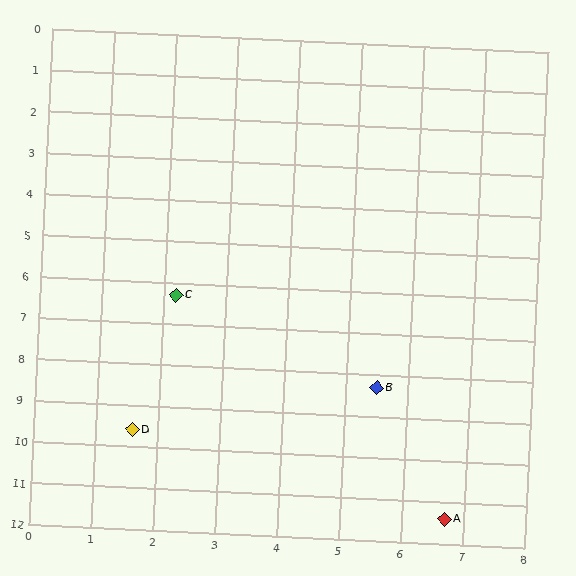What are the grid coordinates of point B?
Point B is at approximately (5.5, 8.3).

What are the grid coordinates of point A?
Point A is at approximately (6.7, 11.4).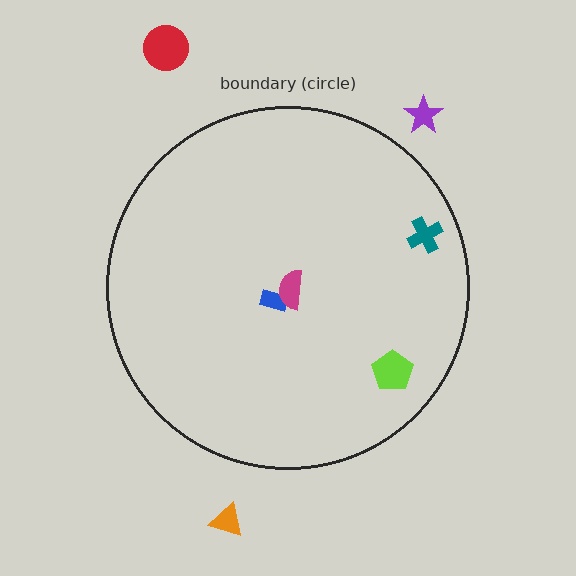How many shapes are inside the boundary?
4 inside, 3 outside.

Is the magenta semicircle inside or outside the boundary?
Inside.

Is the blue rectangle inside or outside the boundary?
Inside.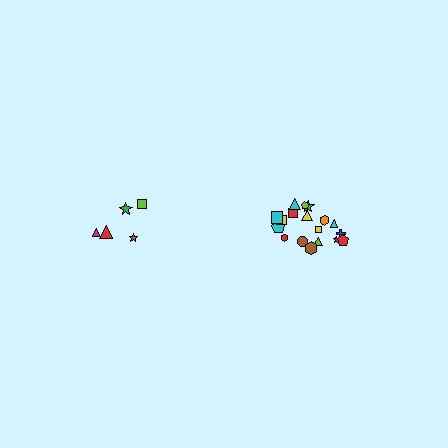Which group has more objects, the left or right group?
The right group.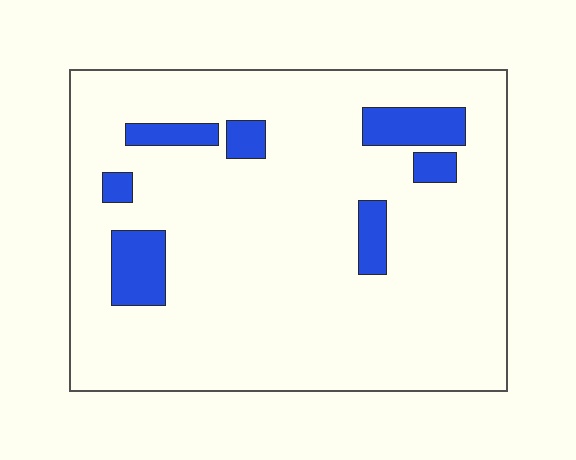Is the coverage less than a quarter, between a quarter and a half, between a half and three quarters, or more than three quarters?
Less than a quarter.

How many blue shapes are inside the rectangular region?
7.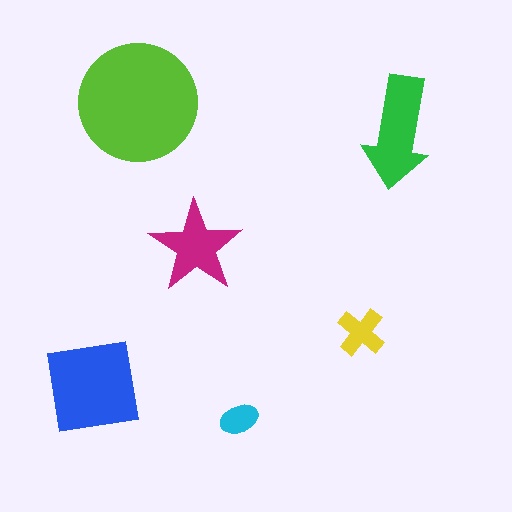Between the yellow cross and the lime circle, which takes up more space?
The lime circle.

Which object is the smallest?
The cyan ellipse.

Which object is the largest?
The lime circle.